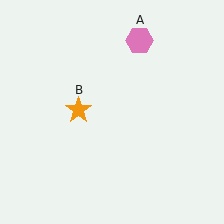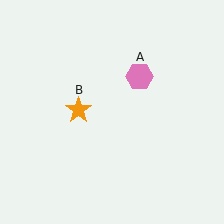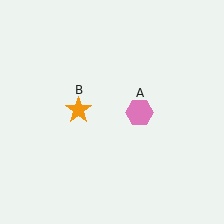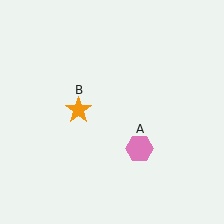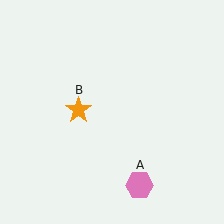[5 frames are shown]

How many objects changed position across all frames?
1 object changed position: pink hexagon (object A).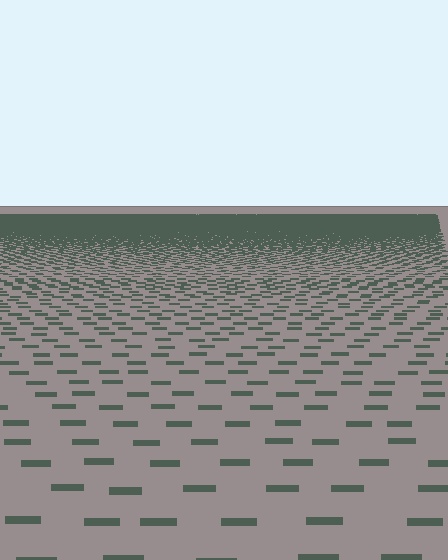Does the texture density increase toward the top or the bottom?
Density increases toward the top.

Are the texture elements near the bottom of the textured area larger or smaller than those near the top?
Larger. Near the bottom, elements are closer to the viewer and appear at a bigger on-screen size.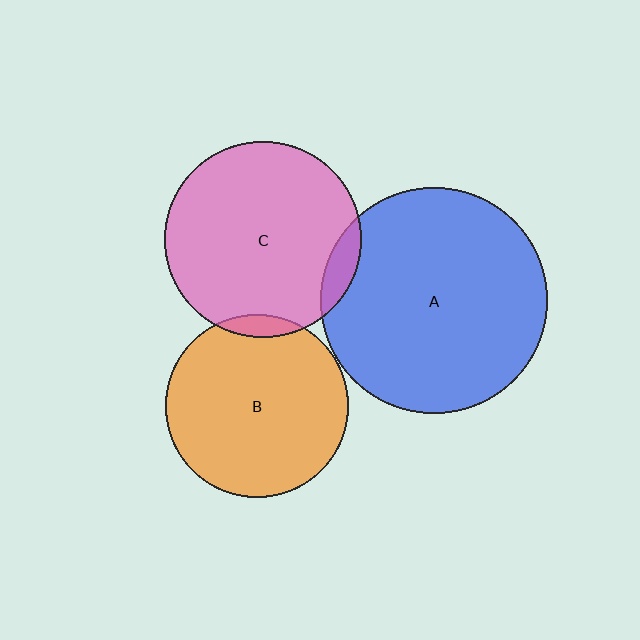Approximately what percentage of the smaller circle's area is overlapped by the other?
Approximately 5%.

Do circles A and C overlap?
Yes.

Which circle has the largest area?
Circle A (blue).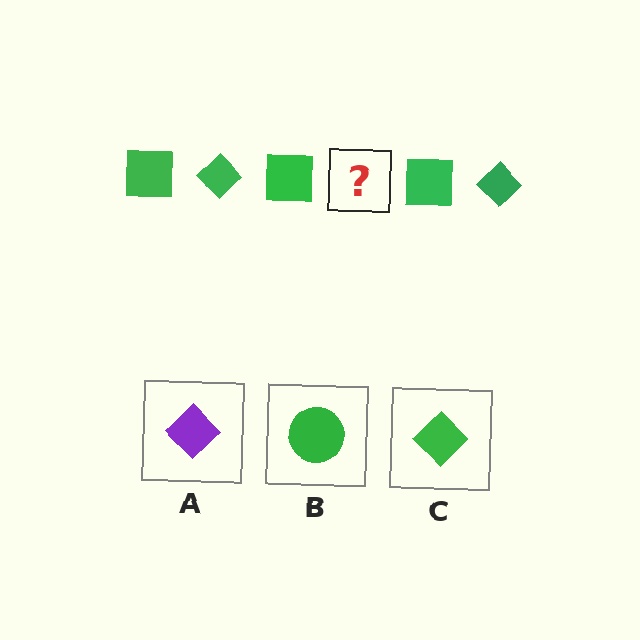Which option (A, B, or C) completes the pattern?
C.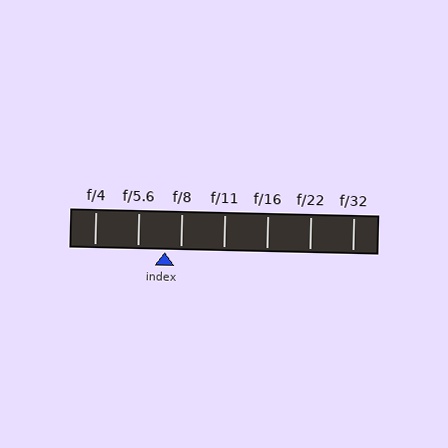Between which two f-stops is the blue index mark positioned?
The index mark is between f/5.6 and f/8.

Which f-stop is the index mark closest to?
The index mark is closest to f/8.